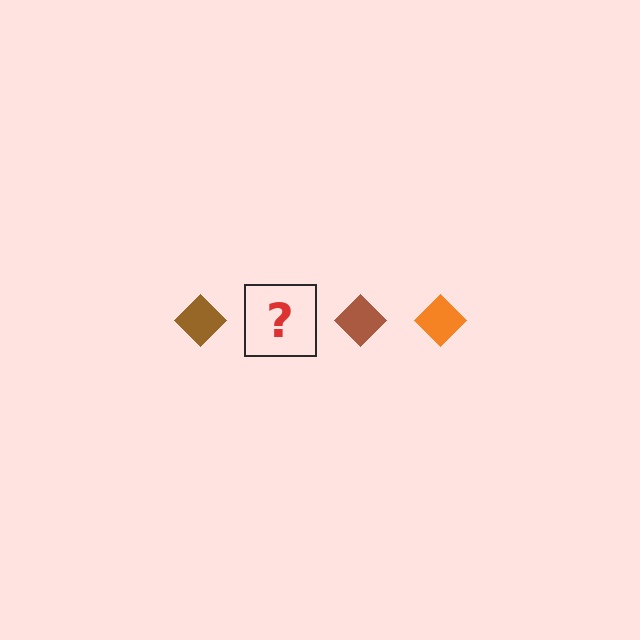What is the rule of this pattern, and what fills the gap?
The rule is that the pattern cycles through brown, orange diamonds. The gap should be filled with an orange diamond.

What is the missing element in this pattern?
The missing element is an orange diamond.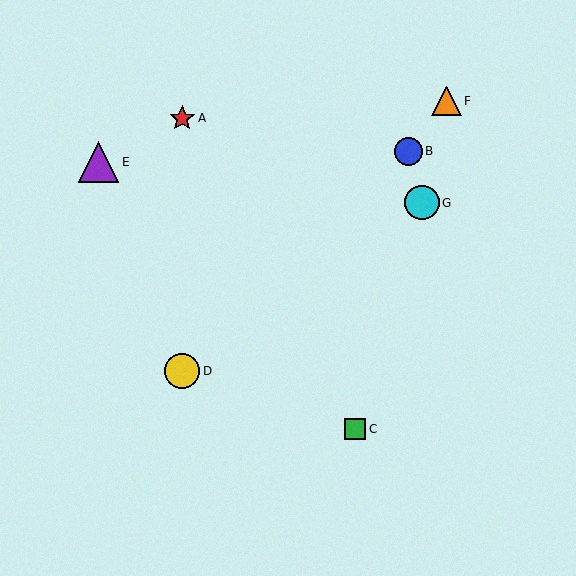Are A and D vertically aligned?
Yes, both are at x≈182.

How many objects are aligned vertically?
2 objects (A, D) are aligned vertically.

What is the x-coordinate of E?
Object E is at x≈98.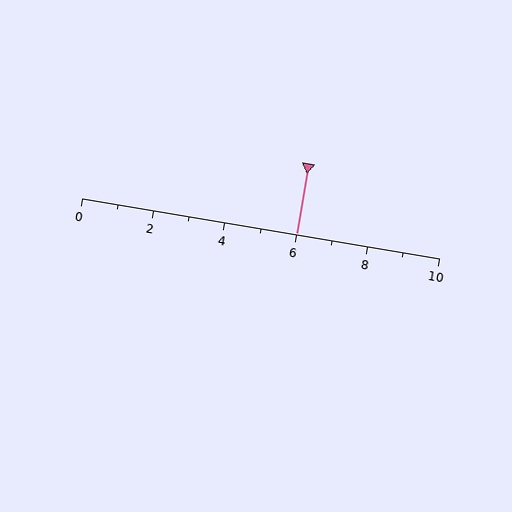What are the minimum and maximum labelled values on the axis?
The axis runs from 0 to 10.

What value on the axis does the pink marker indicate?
The marker indicates approximately 6.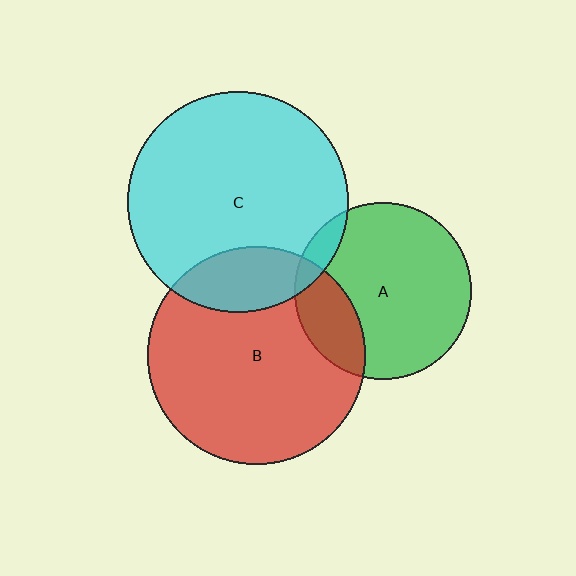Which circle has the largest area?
Circle C (cyan).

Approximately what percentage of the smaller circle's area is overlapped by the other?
Approximately 10%.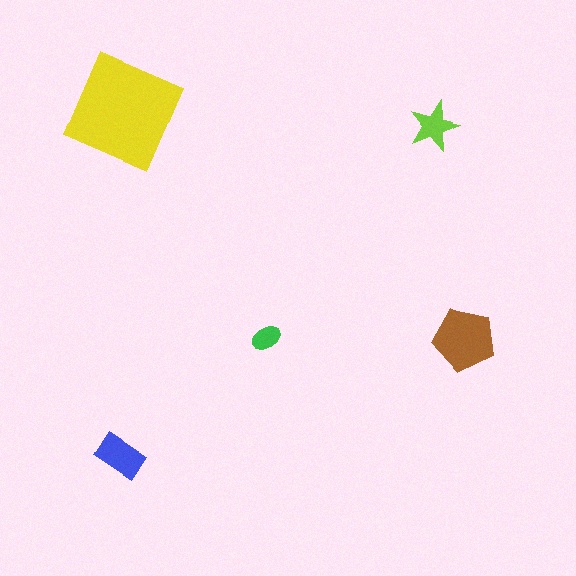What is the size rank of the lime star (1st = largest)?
4th.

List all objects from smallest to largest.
The green ellipse, the lime star, the blue rectangle, the brown pentagon, the yellow square.